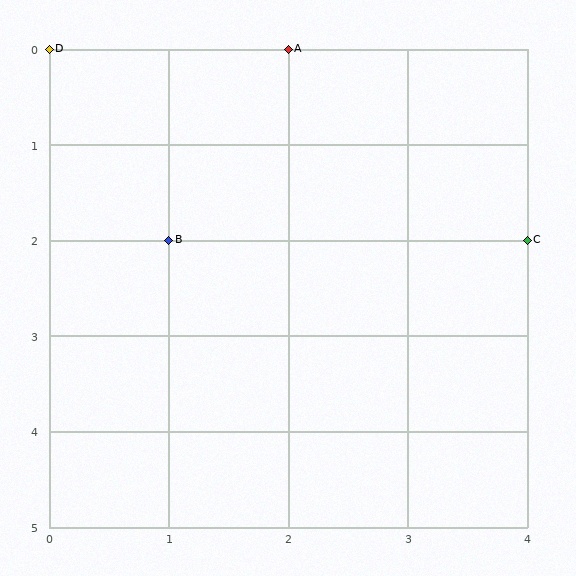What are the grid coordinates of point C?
Point C is at grid coordinates (4, 2).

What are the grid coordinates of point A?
Point A is at grid coordinates (2, 0).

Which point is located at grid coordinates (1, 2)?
Point B is at (1, 2).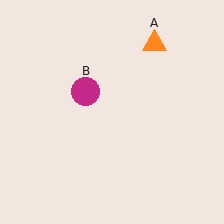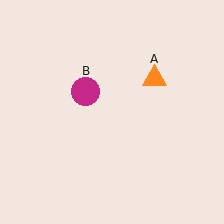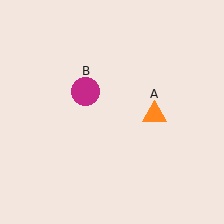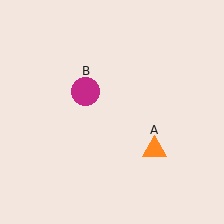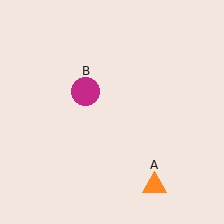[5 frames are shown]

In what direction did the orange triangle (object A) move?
The orange triangle (object A) moved down.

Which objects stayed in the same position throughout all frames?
Magenta circle (object B) remained stationary.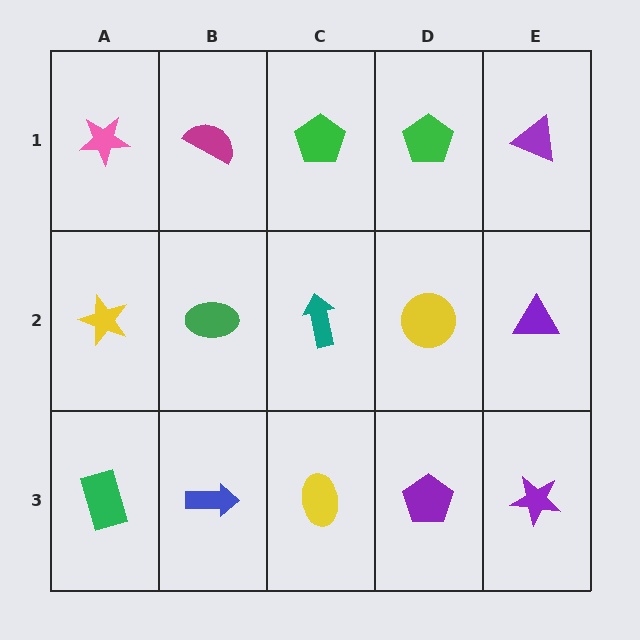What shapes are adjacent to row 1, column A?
A yellow star (row 2, column A), a magenta semicircle (row 1, column B).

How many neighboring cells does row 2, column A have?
3.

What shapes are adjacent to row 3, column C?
A teal arrow (row 2, column C), a blue arrow (row 3, column B), a purple pentagon (row 3, column D).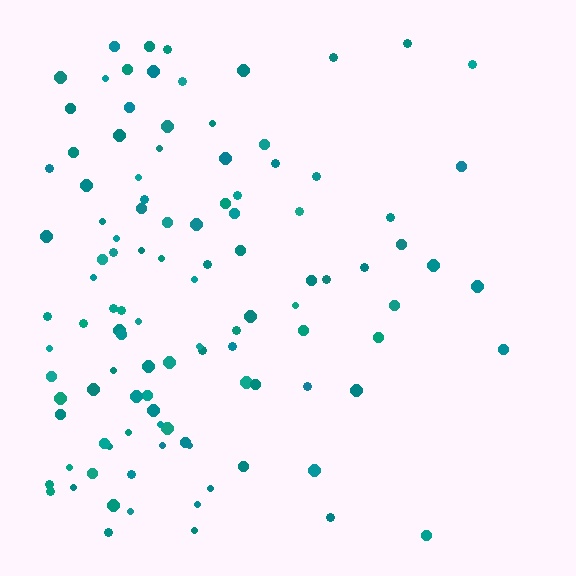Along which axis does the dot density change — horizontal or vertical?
Horizontal.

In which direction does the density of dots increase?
From right to left, with the left side densest.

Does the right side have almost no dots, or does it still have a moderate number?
Still a moderate number, just noticeably fewer than the left.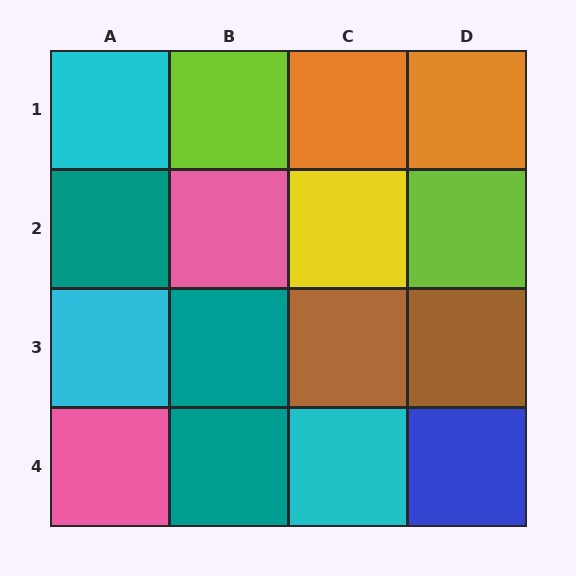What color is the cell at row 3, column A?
Cyan.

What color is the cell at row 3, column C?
Brown.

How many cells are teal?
3 cells are teal.